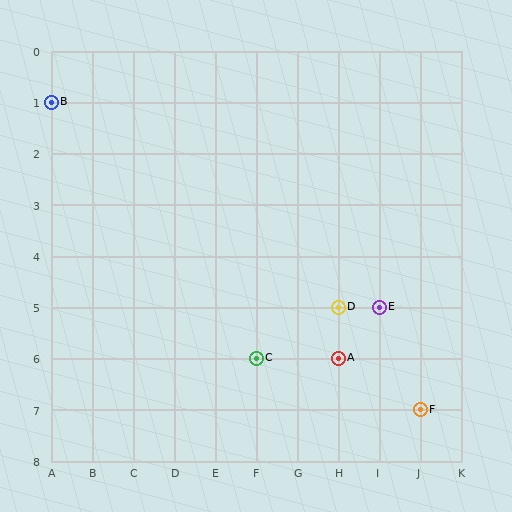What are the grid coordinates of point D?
Point D is at grid coordinates (H, 5).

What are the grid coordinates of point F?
Point F is at grid coordinates (J, 7).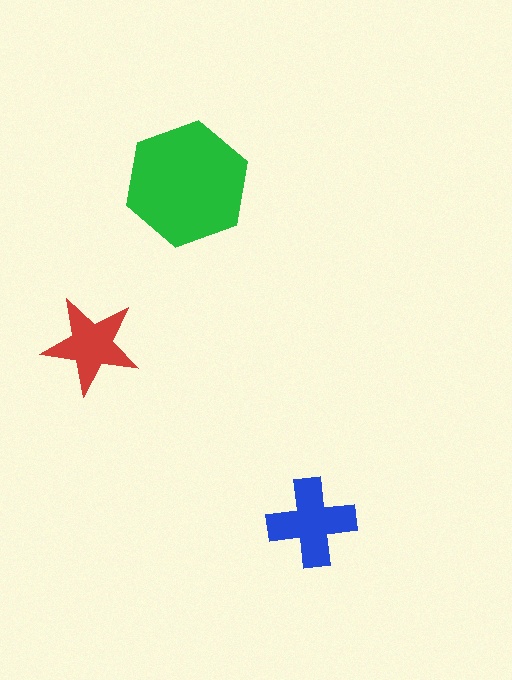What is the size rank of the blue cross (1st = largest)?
2nd.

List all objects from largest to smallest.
The green hexagon, the blue cross, the red star.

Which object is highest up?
The green hexagon is topmost.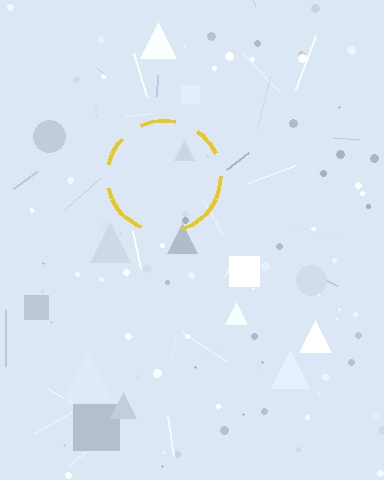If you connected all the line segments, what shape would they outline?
They would outline a circle.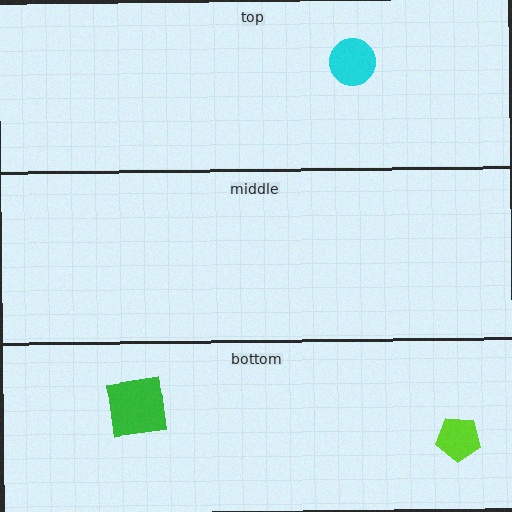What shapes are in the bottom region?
The green square, the lime pentagon.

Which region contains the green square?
The bottom region.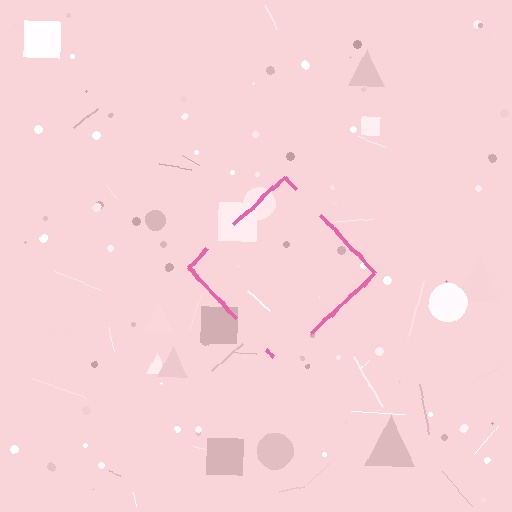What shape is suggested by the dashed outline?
The dashed outline suggests a diamond.